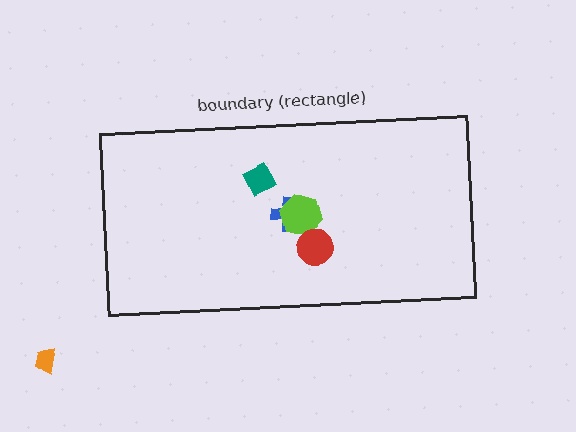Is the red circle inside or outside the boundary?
Inside.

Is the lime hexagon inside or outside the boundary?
Inside.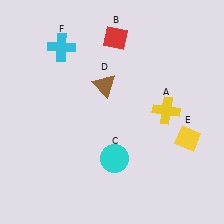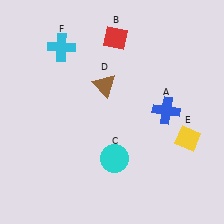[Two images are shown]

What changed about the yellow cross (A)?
In Image 1, A is yellow. In Image 2, it changed to blue.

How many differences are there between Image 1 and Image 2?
There is 1 difference between the two images.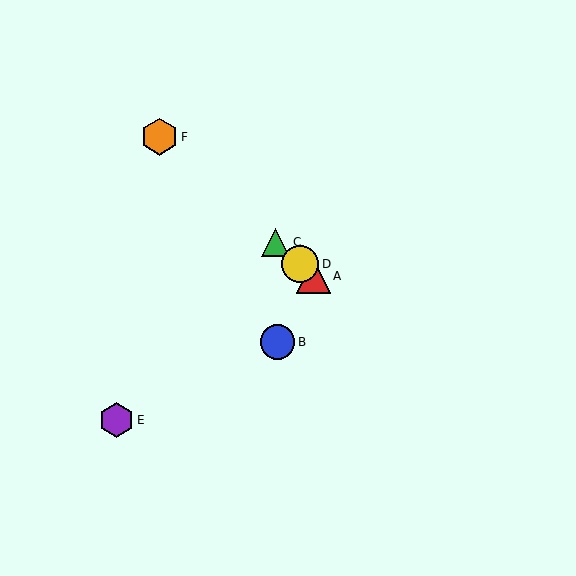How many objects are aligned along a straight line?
4 objects (A, C, D, F) are aligned along a straight line.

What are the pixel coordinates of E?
Object E is at (116, 420).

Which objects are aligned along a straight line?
Objects A, C, D, F are aligned along a straight line.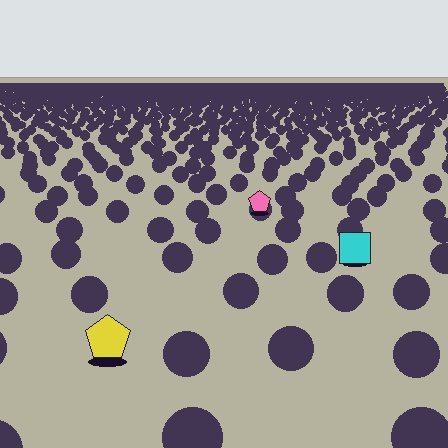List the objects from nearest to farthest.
From nearest to farthest: the yellow pentagon, the cyan square, the pink pentagon.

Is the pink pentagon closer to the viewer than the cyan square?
No. The cyan square is closer — you can tell from the texture gradient: the ground texture is coarser near it.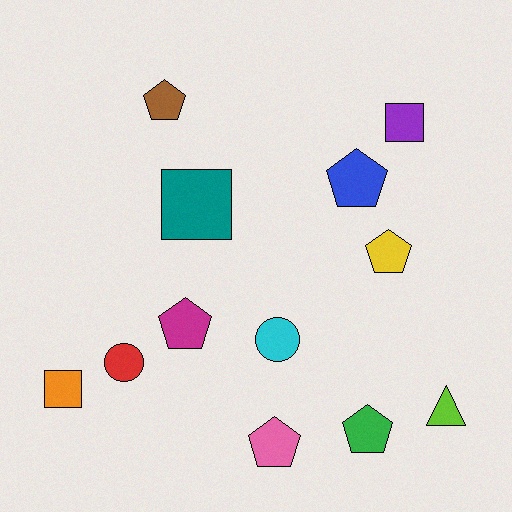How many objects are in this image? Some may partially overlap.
There are 12 objects.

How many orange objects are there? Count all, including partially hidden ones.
There is 1 orange object.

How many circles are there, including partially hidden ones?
There are 2 circles.